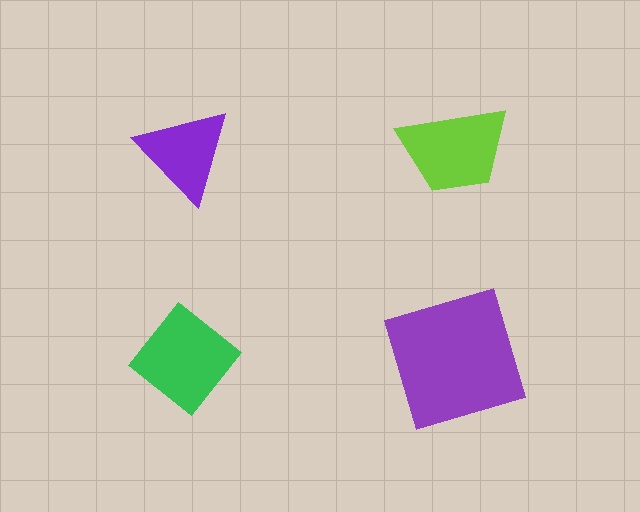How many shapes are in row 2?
2 shapes.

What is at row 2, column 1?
A green diamond.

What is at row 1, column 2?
A lime trapezoid.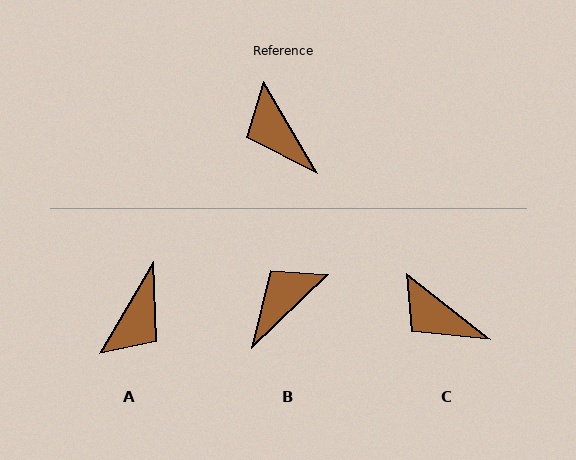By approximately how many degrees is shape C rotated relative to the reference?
Approximately 21 degrees counter-clockwise.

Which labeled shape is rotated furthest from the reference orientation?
A, about 119 degrees away.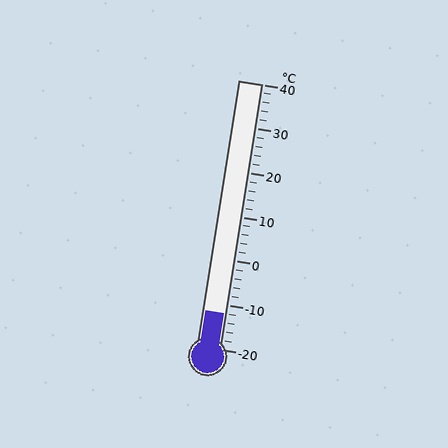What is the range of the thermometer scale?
The thermometer scale ranges from -20°C to 40°C.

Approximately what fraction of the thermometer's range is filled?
The thermometer is filled to approximately 15% of its range.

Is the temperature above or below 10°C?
The temperature is below 10°C.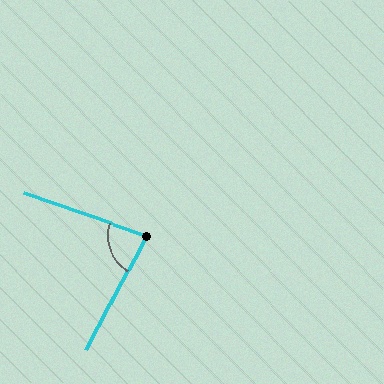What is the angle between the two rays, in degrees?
Approximately 81 degrees.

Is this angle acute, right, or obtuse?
It is acute.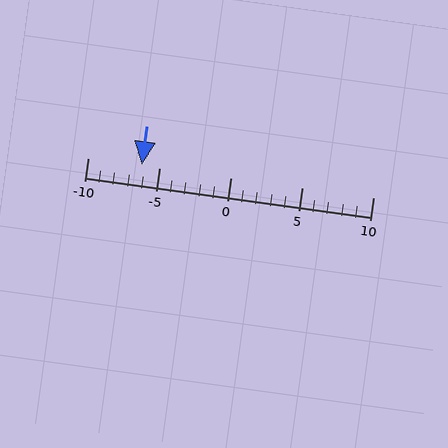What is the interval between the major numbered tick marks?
The major tick marks are spaced 5 units apart.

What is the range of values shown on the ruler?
The ruler shows values from -10 to 10.